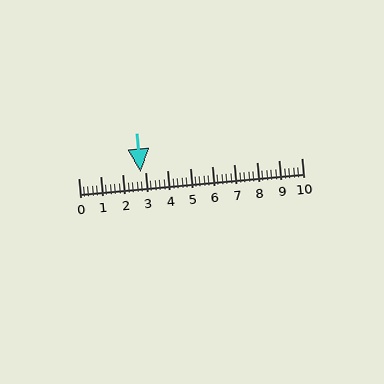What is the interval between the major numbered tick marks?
The major tick marks are spaced 1 units apart.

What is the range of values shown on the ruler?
The ruler shows values from 0 to 10.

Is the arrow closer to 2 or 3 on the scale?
The arrow is closer to 3.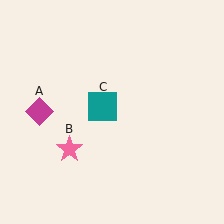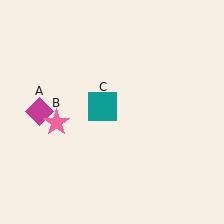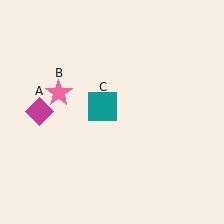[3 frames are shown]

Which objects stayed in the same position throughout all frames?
Magenta diamond (object A) and teal square (object C) remained stationary.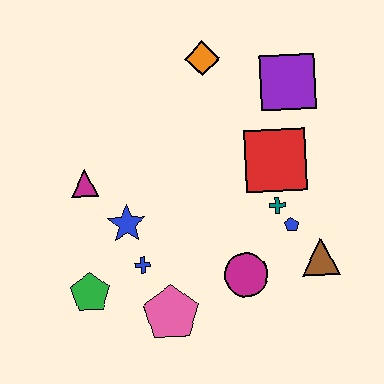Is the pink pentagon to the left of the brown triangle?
Yes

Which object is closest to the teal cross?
The blue pentagon is closest to the teal cross.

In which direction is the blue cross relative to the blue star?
The blue cross is below the blue star.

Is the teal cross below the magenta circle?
No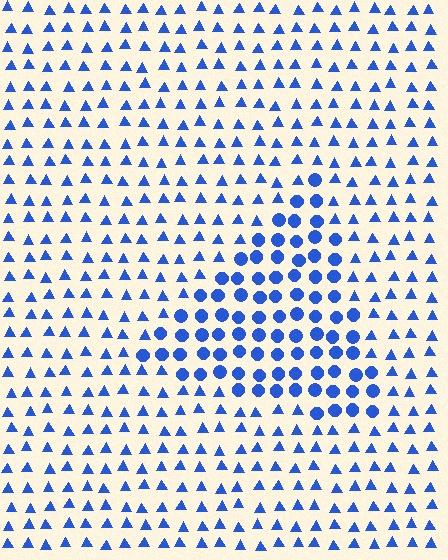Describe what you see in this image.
The image is filled with small blue elements arranged in a uniform grid. A triangle-shaped region contains circles, while the surrounding area contains triangles. The boundary is defined purely by the change in element shape.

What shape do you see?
I see a triangle.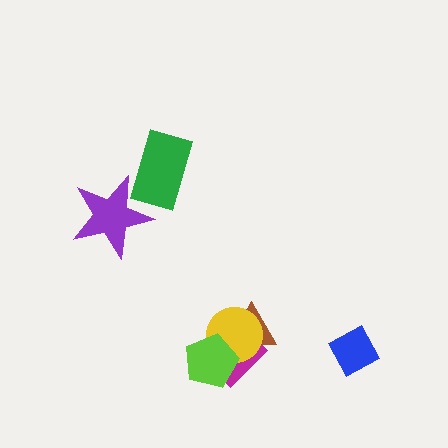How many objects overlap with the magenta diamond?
3 objects overlap with the magenta diamond.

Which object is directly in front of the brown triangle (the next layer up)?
The magenta diamond is directly in front of the brown triangle.